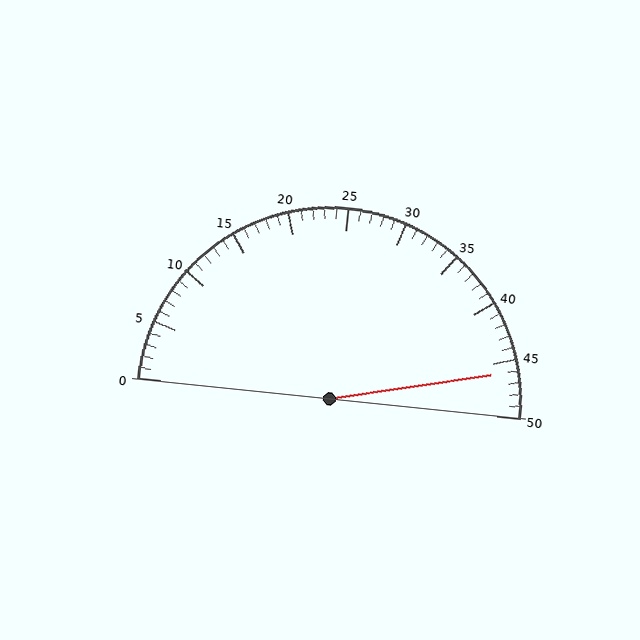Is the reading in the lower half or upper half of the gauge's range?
The reading is in the upper half of the range (0 to 50).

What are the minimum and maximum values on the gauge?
The gauge ranges from 0 to 50.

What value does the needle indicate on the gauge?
The needle indicates approximately 46.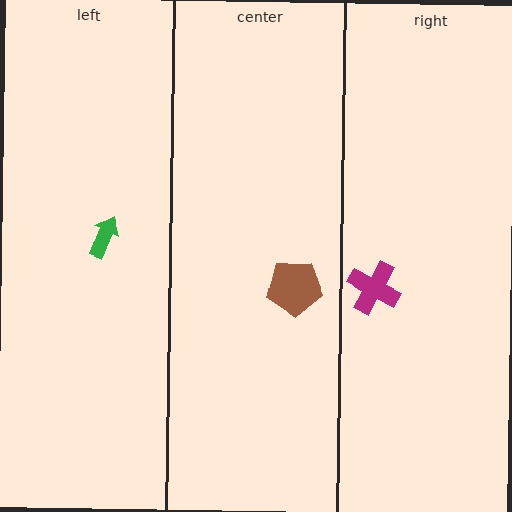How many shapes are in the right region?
1.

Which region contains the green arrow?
The left region.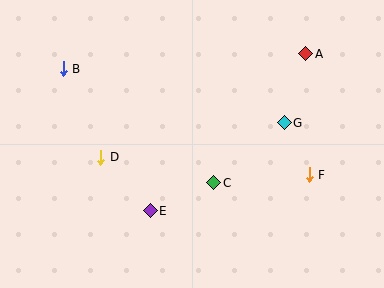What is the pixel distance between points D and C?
The distance between D and C is 116 pixels.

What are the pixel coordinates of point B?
Point B is at (63, 69).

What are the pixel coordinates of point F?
Point F is at (309, 175).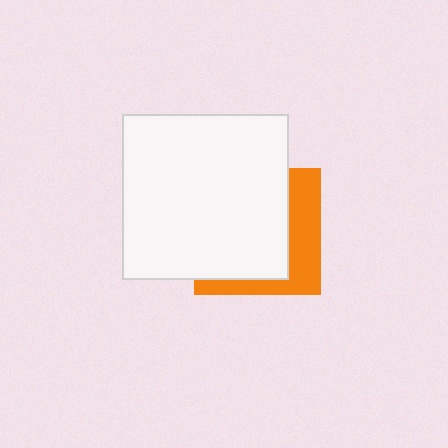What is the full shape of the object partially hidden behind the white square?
The partially hidden object is an orange square.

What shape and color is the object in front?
The object in front is a white square.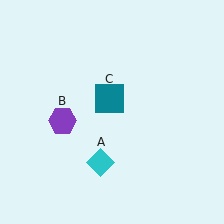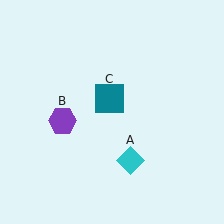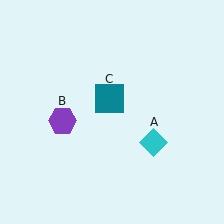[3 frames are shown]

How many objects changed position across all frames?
1 object changed position: cyan diamond (object A).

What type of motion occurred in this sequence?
The cyan diamond (object A) rotated counterclockwise around the center of the scene.